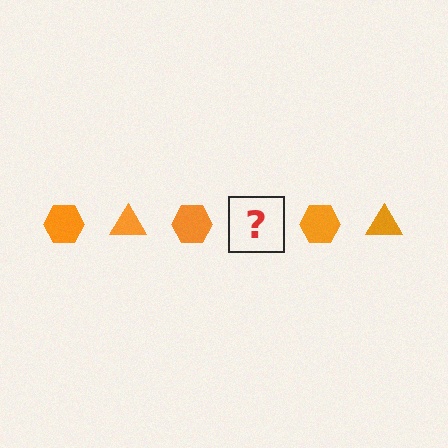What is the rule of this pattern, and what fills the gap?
The rule is that the pattern cycles through hexagon, triangle shapes in orange. The gap should be filled with an orange triangle.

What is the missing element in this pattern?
The missing element is an orange triangle.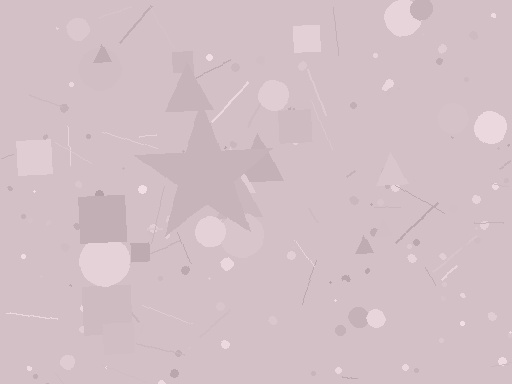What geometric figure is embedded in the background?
A star is embedded in the background.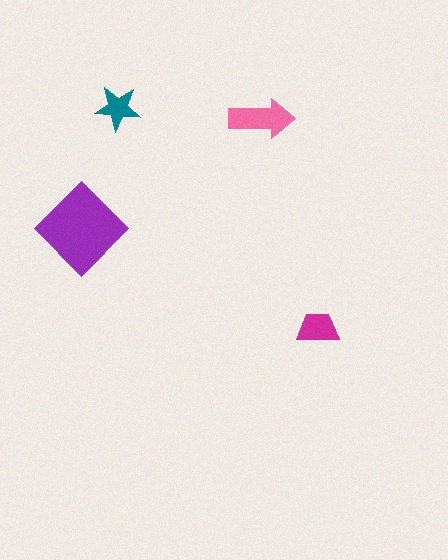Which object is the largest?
The purple diamond.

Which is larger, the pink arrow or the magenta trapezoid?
The pink arrow.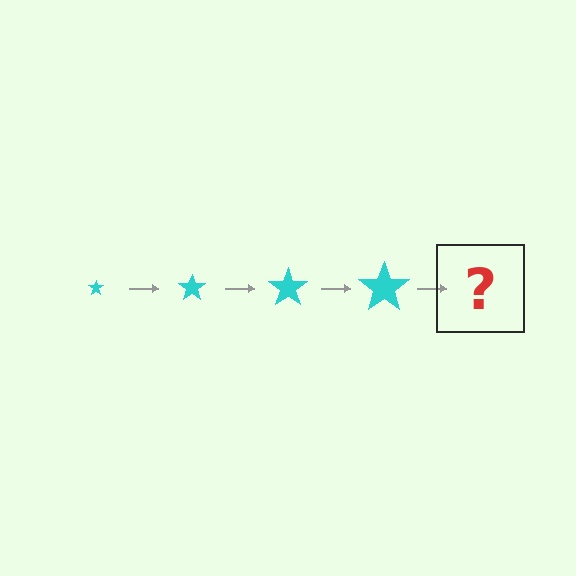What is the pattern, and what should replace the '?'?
The pattern is that the star gets progressively larger each step. The '?' should be a cyan star, larger than the previous one.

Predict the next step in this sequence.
The next step is a cyan star, larger than the previous one.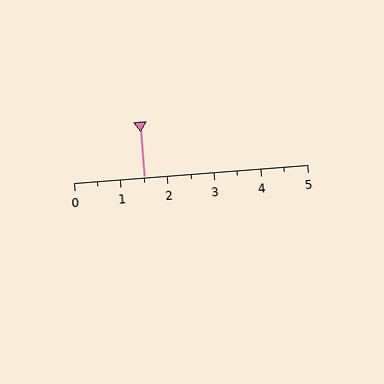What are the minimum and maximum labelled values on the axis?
The axis runs from 0 to 5.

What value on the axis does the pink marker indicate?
The marker indicates approximately 1.5.